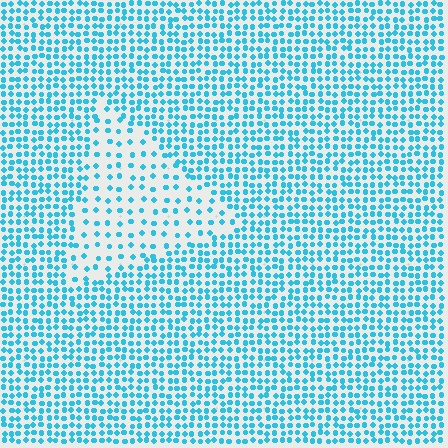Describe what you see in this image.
The image contains small cyan elements arranged at two different densities. A triangle-shaped region is visible where the elements are less densely packed than the surrounding area.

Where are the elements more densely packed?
The elements are more densely packed outside the triangle boundary.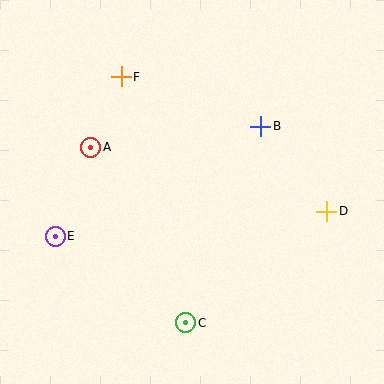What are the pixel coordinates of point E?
Point E is at (55, 236).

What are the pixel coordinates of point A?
Point A is at (91, 147).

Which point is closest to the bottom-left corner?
Point E is closest to the bottom-left corner.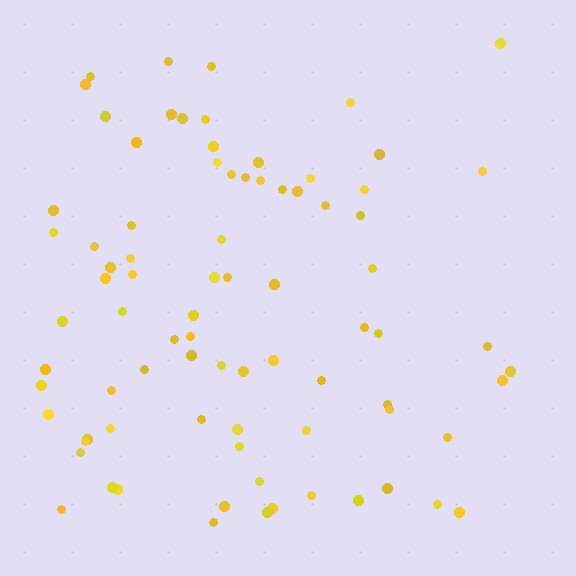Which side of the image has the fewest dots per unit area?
The right.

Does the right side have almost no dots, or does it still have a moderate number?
Still a moderate number, just noticeably fewer than the left.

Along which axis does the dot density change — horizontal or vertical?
Horizontal.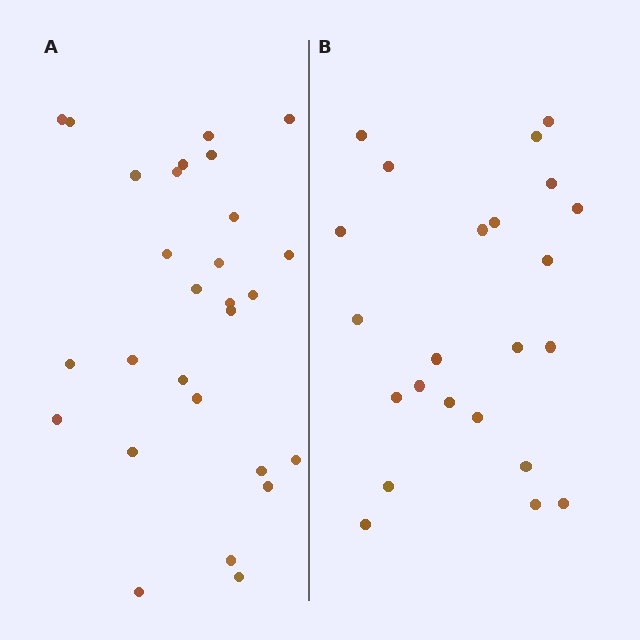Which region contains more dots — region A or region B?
Region A (the left region) has more dots.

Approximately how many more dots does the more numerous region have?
Region A has about 5 more dots than region B.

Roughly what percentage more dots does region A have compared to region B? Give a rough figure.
About 20% more.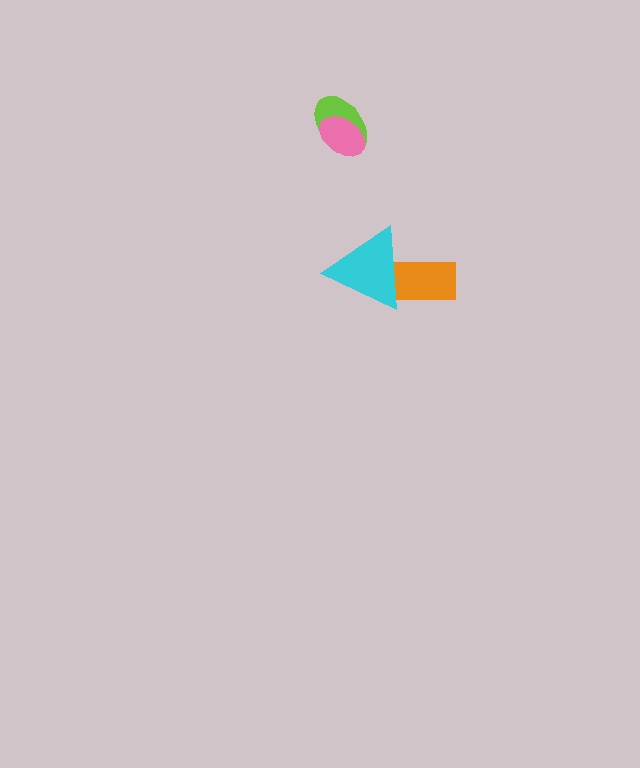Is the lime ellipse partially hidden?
Yes, it is partially covered by another shape.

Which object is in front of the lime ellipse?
The pink ellipse is in front of the lime ellipse.